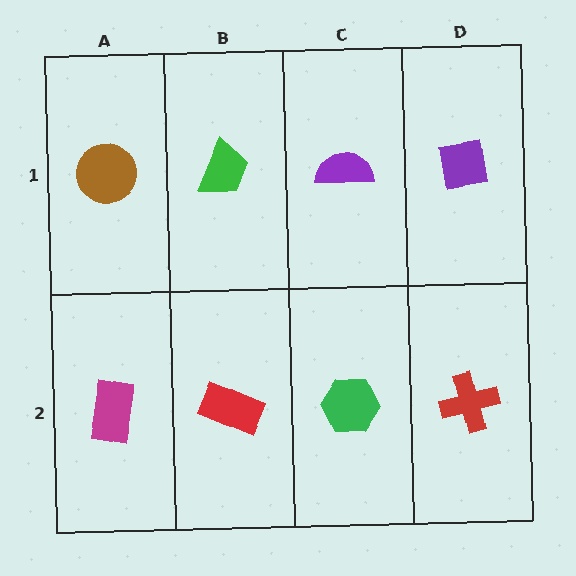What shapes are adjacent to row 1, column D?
A red cross (row 2, column D), a purple semicircle (row 1, column C).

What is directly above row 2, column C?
A purple semicircle.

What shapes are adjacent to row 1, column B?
A red rectangle (row 2, column B), a brown circle (row 1, column A), a purple semicircle (row 1, column C).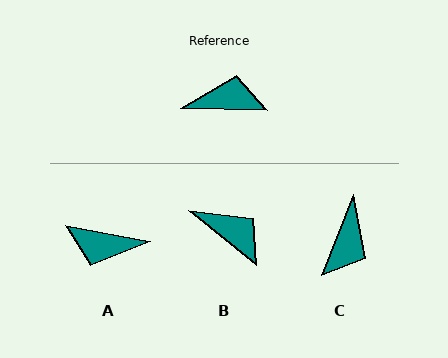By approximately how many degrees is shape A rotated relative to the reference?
Approximately 170 degrees counter-clockwise.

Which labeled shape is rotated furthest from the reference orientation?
A, about 170 degrees away.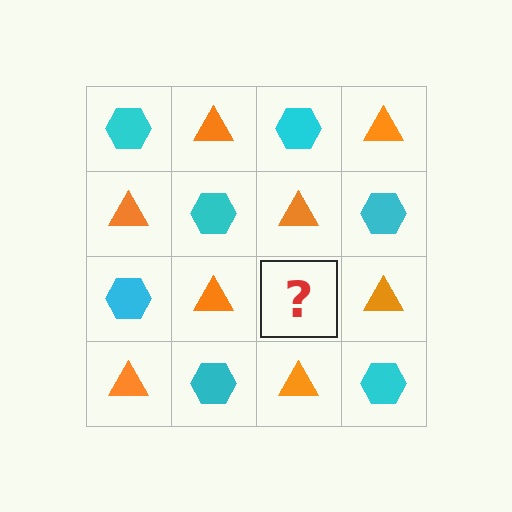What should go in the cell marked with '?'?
The missing cell should contain a cyan hexagon.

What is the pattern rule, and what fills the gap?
The rule is that it alternates cyan hexagon and orange triangle in a checkerboard pattern. The gap should be filled with a cyan hexagon.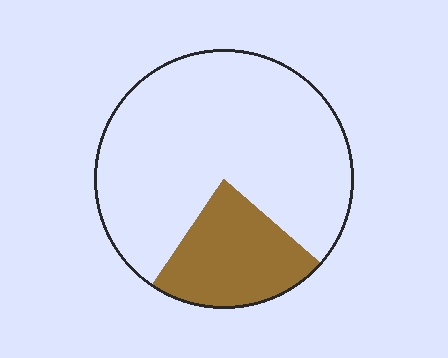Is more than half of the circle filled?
No.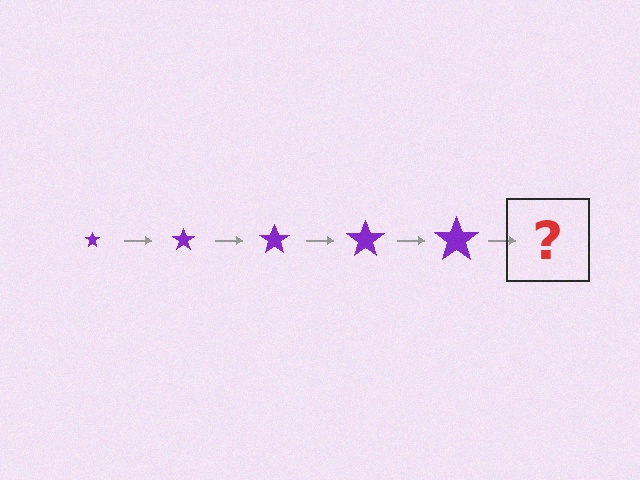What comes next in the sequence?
The next element should be a purple star, larger than the previous one.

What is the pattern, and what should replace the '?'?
The pattern is that the star gets progressively larger each step. The '?' should be a purple star, larger than the previous one.